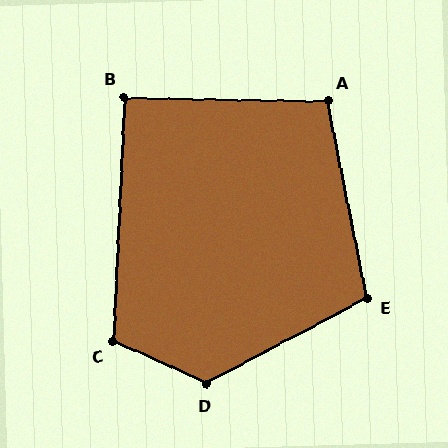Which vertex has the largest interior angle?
D, at approximately 127 degrees.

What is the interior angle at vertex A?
Approximately 102 degrees (obtuse).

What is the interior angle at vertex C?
Approximately 112 degrees (obtuse).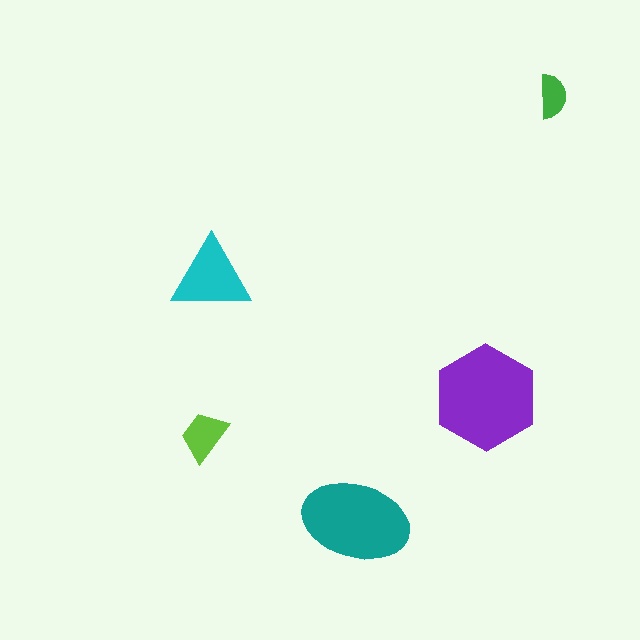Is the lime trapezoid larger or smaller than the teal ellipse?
Smaller.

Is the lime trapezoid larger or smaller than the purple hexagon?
Smaller.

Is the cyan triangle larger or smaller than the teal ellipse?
Smaller.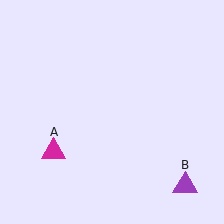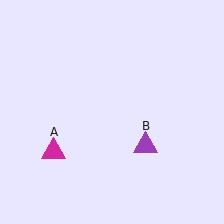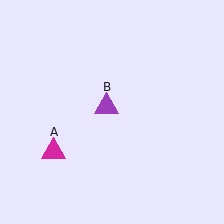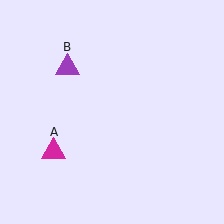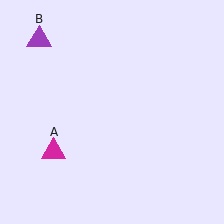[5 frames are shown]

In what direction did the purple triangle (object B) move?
The purple triangle (object B) moved up and to the left.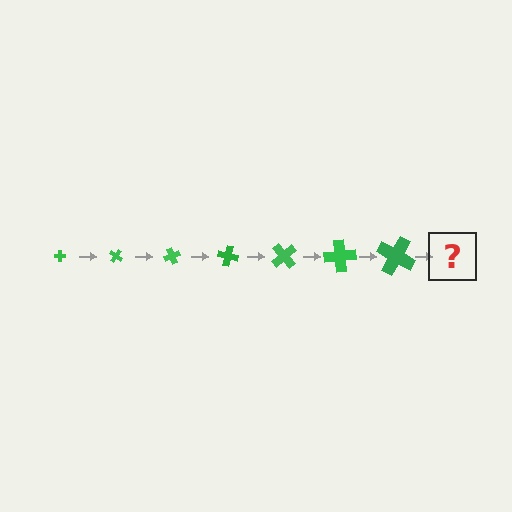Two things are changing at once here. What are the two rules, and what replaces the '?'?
The two rules are that the cross grows larger each step and it rotates 35 degrees each step. The '?' should be a cross, larger than the previous one and rotated 245 degrees from the start.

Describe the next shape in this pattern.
It should be a cross, larger than the previous one and rotated 245 degrees from the start.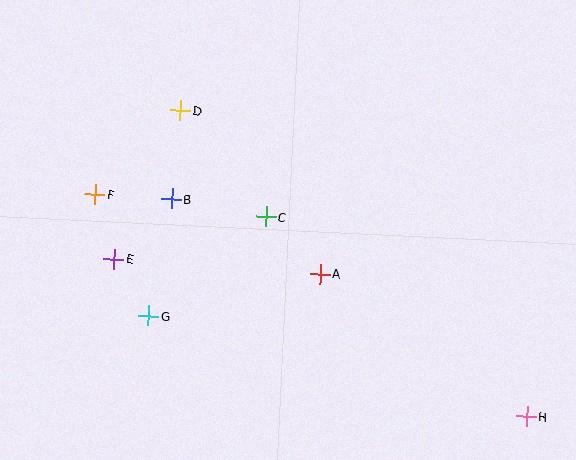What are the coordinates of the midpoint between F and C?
The midpoint between F and C is at (181, 206).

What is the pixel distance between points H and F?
The distance between H and F is 485 pixels.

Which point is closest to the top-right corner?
Point A is closest to the top-right corner.